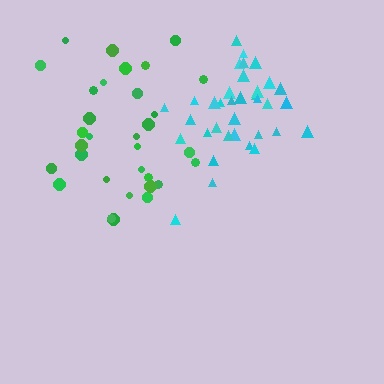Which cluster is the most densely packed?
Cyan.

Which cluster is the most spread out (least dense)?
Green.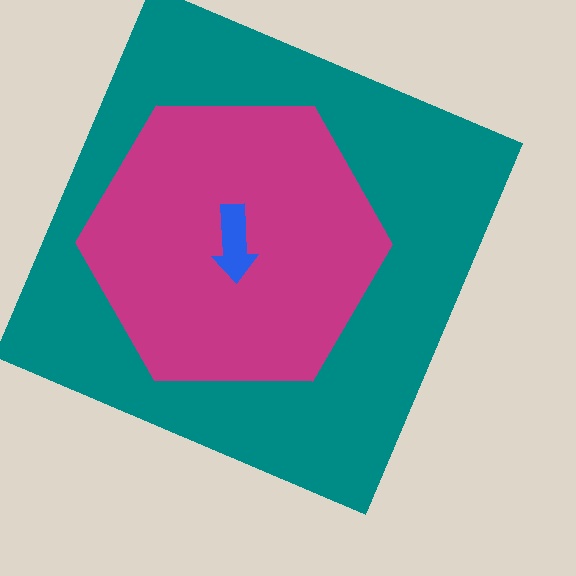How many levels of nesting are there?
3.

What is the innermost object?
The blue arrow.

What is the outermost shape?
The teal square.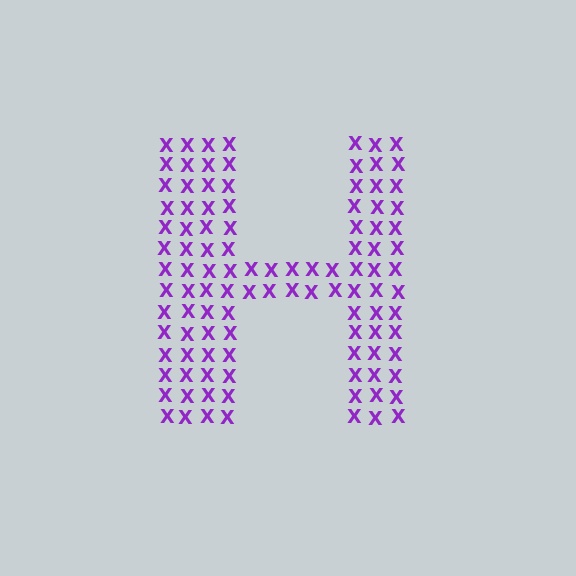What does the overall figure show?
The overall figure shows the letter H.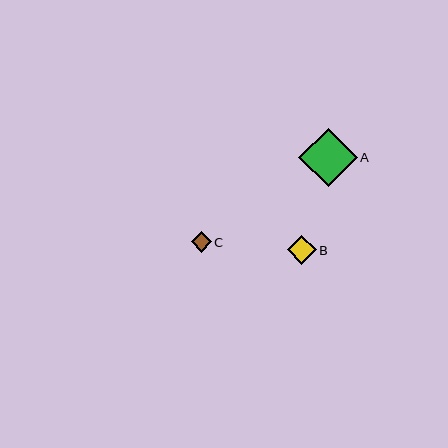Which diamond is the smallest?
Diamond C is the smallest with a size of approximately 20 pixels.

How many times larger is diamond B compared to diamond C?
Diamond B is approximately 1.4 times the size of diamond C.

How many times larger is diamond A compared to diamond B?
Diamond A is approximately 2.0 times the size of diamond B.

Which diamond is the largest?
Diamond A is the largest with a size of approximately 58 pixels.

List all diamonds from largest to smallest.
From largest to smallest: A, B, C.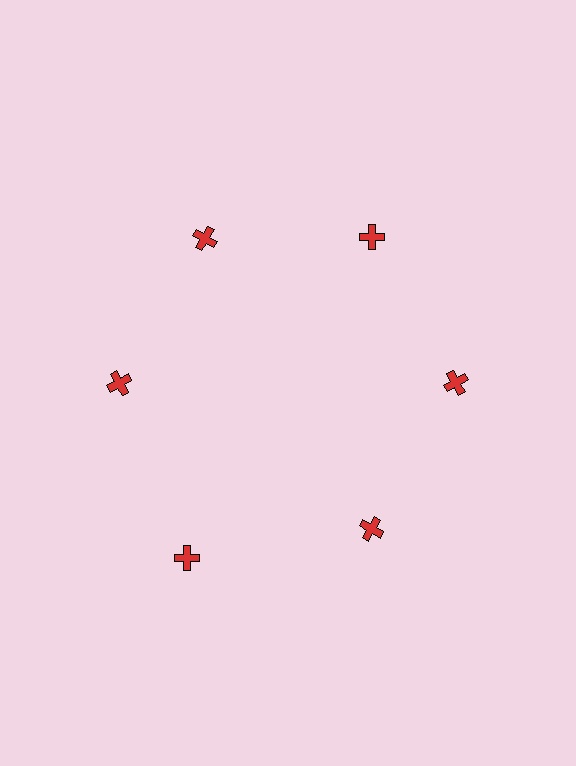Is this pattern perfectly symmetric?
No. The 6 red crosses are arranged in a ring, but one element near the 7 o'clock position is pushed outward from the center, breaking the 6-fold rotational symmetry.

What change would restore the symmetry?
The symmetry would be restored by moving it inward, back onto the ring so that all 6 crosses sit at equal angles and equal distance from the center.